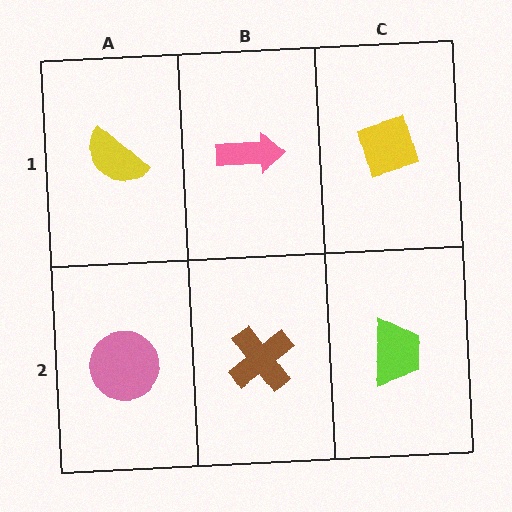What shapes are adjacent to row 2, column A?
A yellow semicircle (row 1, column A), a brown cross (row 2, column B).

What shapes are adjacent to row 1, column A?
A pink circle (row 2, column A), a pink arrow (row 1, column B).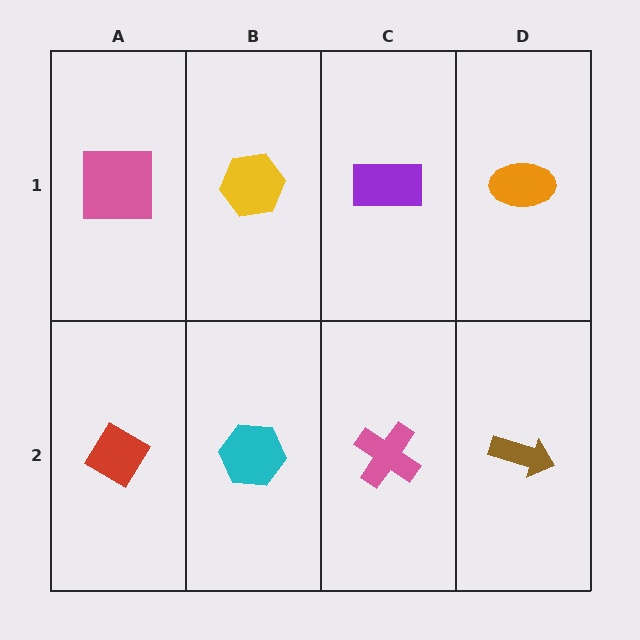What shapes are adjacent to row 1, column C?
A pink cross (row 2, column C), a yellow hexagon (row 1, column B), an orange ellipse (row 1, column D).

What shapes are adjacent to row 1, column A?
A red diamond (row 2, column A), a yellow hexagon (row 1, column B).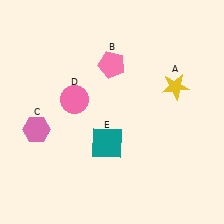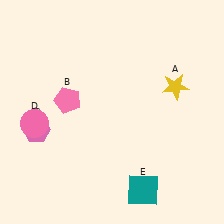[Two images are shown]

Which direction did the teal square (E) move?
The teal square (E) moved down.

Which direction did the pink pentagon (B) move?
The pink pentagon (B) moved left.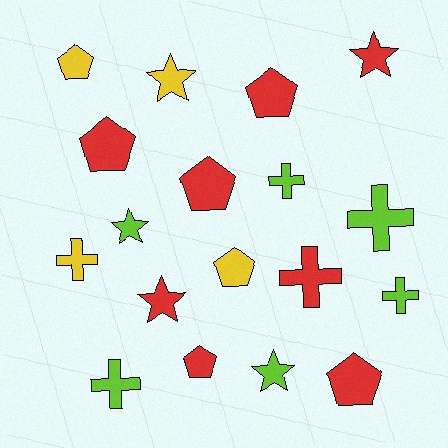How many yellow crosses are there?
There is 1 yellow cross.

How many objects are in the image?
There are 18 objects.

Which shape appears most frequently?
Pentagon, with 7 objects.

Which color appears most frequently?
Red, with 8 objects.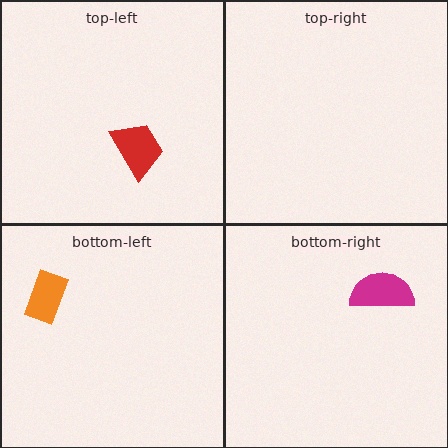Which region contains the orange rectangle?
The bottom-left region.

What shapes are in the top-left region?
The red trapezoid.